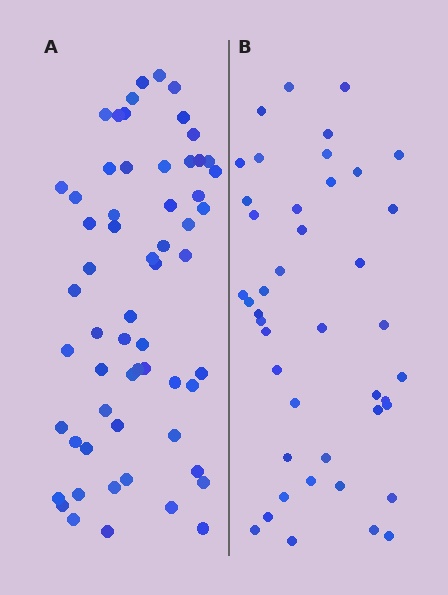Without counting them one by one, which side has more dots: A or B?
Region A (the left region) has more dots.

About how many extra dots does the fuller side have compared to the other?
Region A has approximately 15 more dots than region B.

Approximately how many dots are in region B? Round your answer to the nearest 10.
About 40 dots. (The exact count is 43, which rounds to 40.)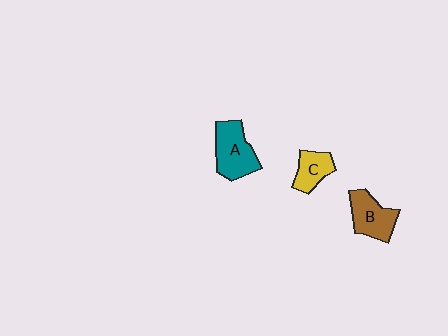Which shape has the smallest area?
Shape C (yellow).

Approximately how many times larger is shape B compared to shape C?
Approximately 1.4 times.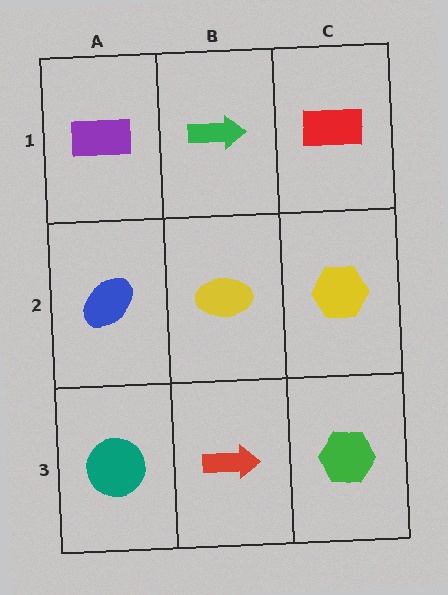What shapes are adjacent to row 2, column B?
A green arrow (row 1, column B), a red arrow (row 3, column B), a blue ellipse (row 2, column A), a yellow hexagon (row 2, column C).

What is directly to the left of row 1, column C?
A green arrow.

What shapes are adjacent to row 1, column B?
A yellow ellipse (row 2, column B), a purple rectangle (row 1, column A), a red rectangle (row 1, column C).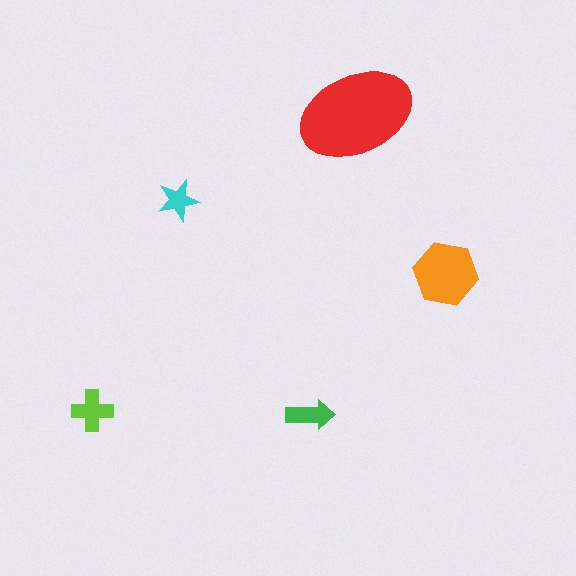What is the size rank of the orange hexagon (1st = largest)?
2nd.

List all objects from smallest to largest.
The cyan star, the green arrow, the lime cross, the orange hexagon, the red ellipse.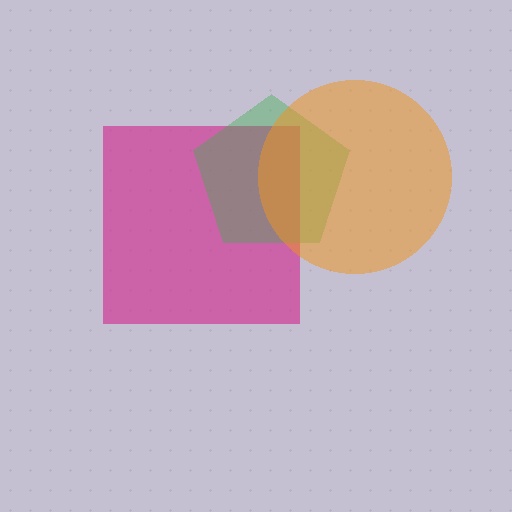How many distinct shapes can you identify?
There are 3 distinct shapes: a magenta square, a green pentagon, an orange circle.